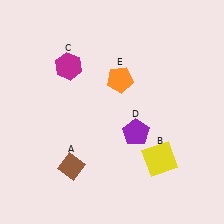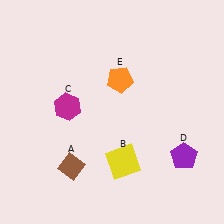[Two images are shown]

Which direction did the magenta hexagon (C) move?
The magenta hexagon (C) moved down.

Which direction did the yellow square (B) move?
The yellow square (B) moved left.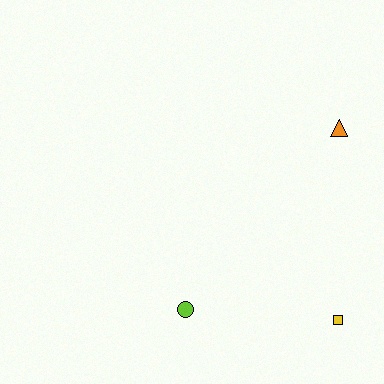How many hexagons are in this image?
There are no hexagons.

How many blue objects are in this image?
There are no blue objects.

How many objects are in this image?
There are 3 objects.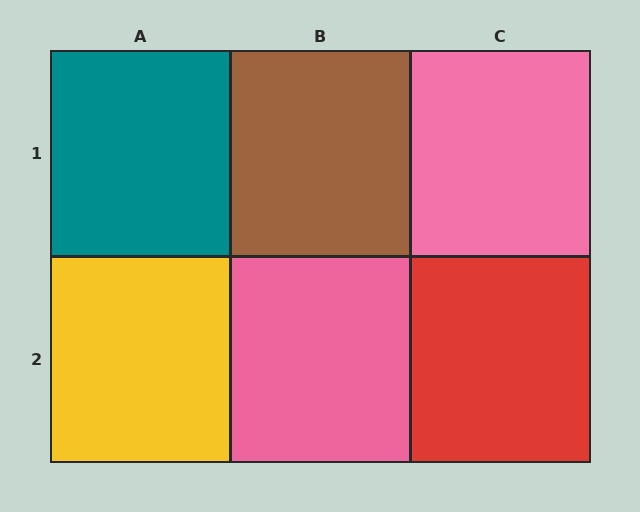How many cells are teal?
1 cell is teal.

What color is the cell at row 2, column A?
Yellow.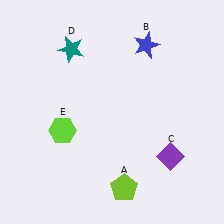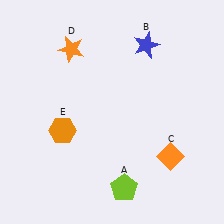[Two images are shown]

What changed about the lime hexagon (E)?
In Image 1, E is lime. In Image 2, it changed to orange.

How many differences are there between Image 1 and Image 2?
There are 3 differences between the two images.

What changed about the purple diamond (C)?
In Image 1, C is purple. In Image 2, it changed to orange.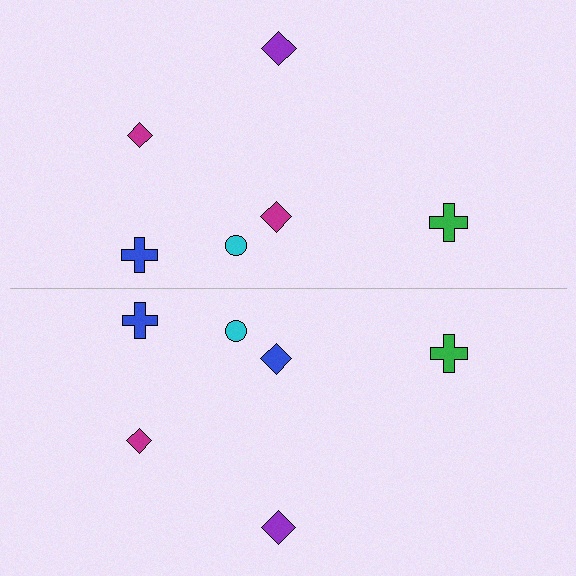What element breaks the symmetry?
The blue diamond on the bottom side breaks the symmetry — its mirror counterpart is magenta.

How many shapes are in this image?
There are 12 shapes in this image.